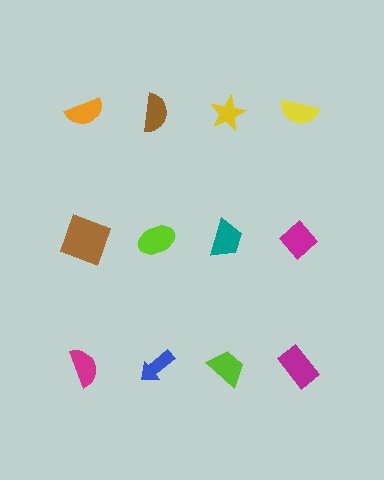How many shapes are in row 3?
4 shapes.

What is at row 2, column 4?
A magenta diamond.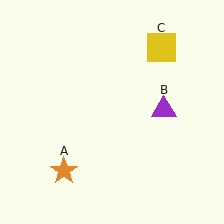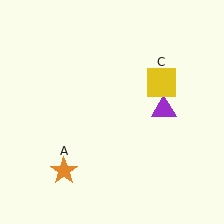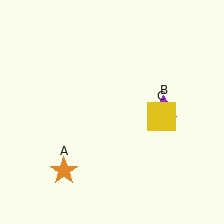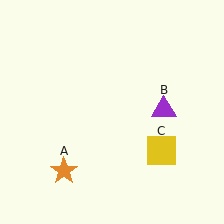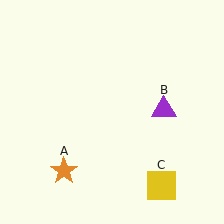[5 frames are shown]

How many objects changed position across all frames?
1 object changed position: yellow square (object C).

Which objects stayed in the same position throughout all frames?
Orange star (object A) and purple triangle (object B) remained stationary.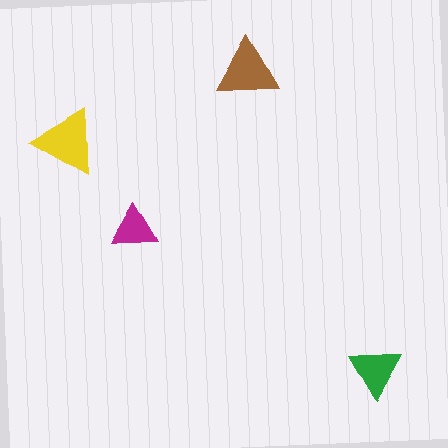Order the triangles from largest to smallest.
the yellow one, the brown one, the green one, the magenta one.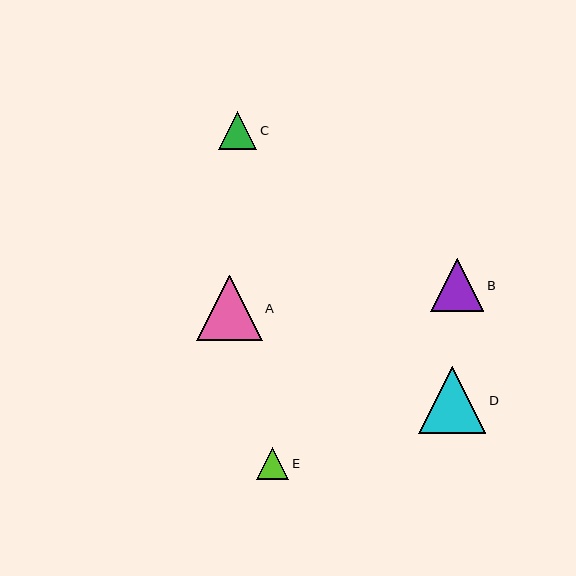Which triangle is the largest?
Triangle D is the largest with a size of approximately 67 pixels.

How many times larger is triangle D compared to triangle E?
Triangle D is approximately 2.1 times the size of triangle E.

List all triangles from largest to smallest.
From largest to smallest: D, A, B, C, E.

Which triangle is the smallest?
Triangle E is the smallest with a size of approximately 32 pixels.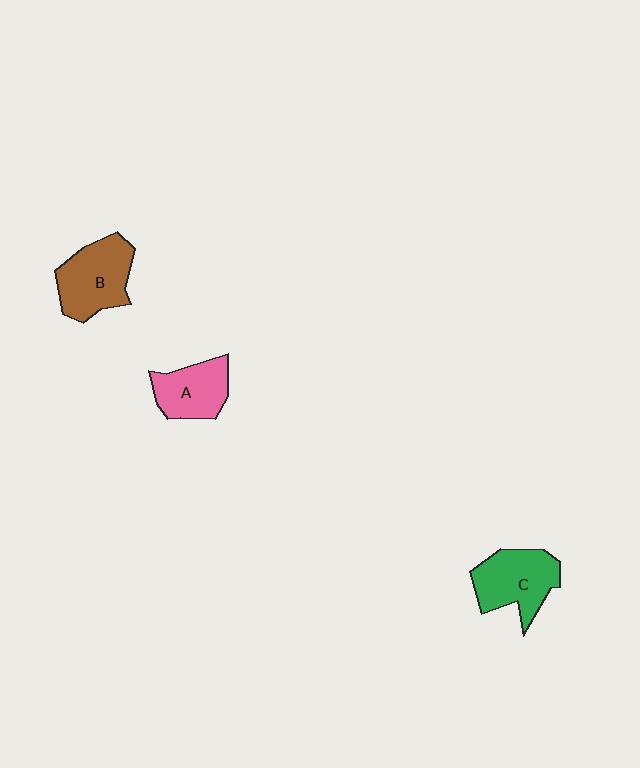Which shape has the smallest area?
Shape A (pink).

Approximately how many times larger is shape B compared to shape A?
Approximately 1.3 times.